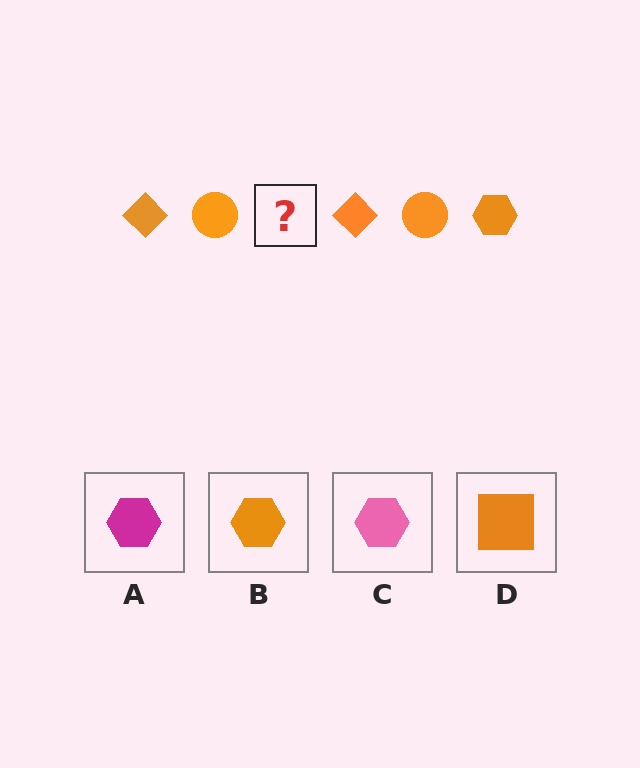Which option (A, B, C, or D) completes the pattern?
B.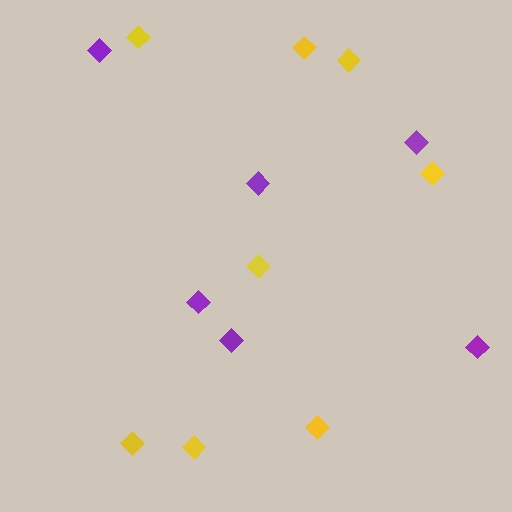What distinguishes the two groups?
There are 2 groups: one group of yellow diamonds (8) and one group of purple diamonds (6).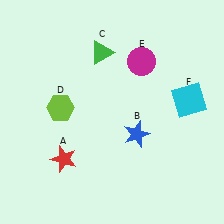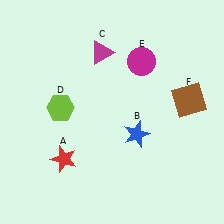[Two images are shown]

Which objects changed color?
C changed from green to magenta. F changed from cyan to brown.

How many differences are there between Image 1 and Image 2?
There are 2 differences between the two images.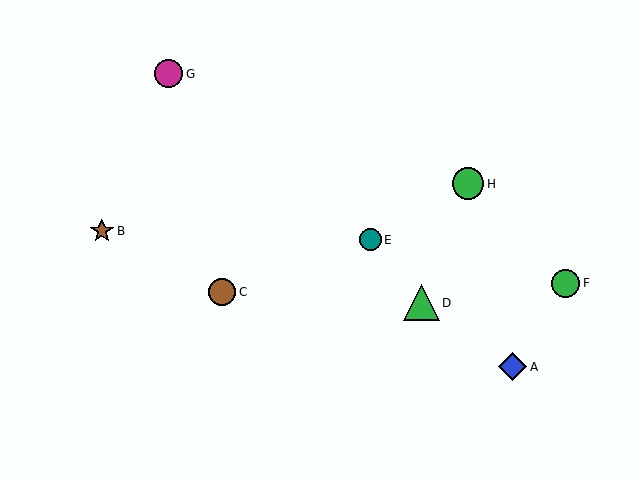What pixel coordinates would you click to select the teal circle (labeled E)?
Click at (370, 240) to select the teal circle E.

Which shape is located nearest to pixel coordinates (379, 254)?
The teal circle (labeled E) at (370, 240) is nearest to that location.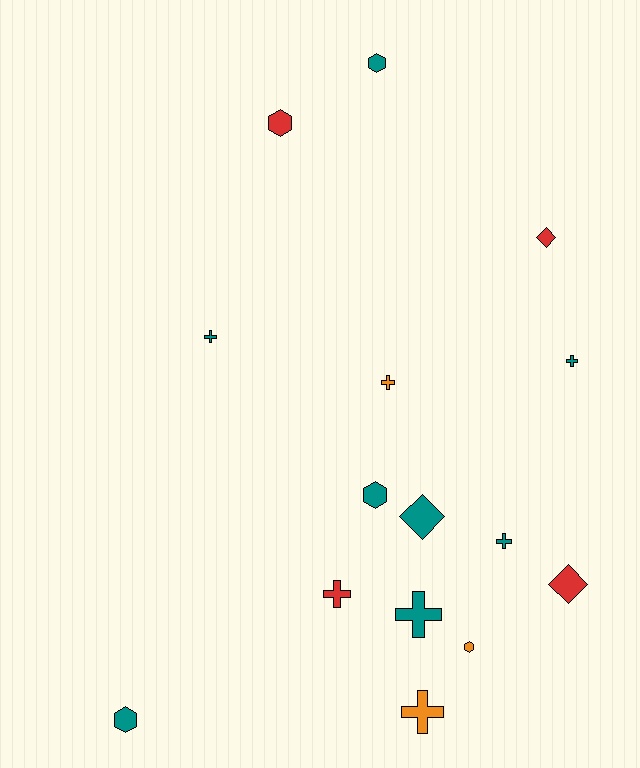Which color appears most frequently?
Teal, with 8 objects.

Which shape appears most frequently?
Cross, with 7 objects.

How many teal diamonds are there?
There is 1 teal diamond.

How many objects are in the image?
There are 15 objects.